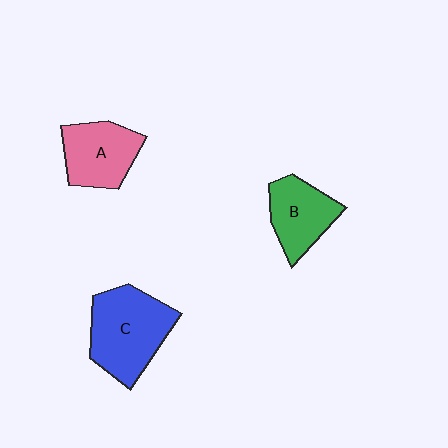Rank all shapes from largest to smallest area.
From largest to smallest: C (blue), A (pink), B (green).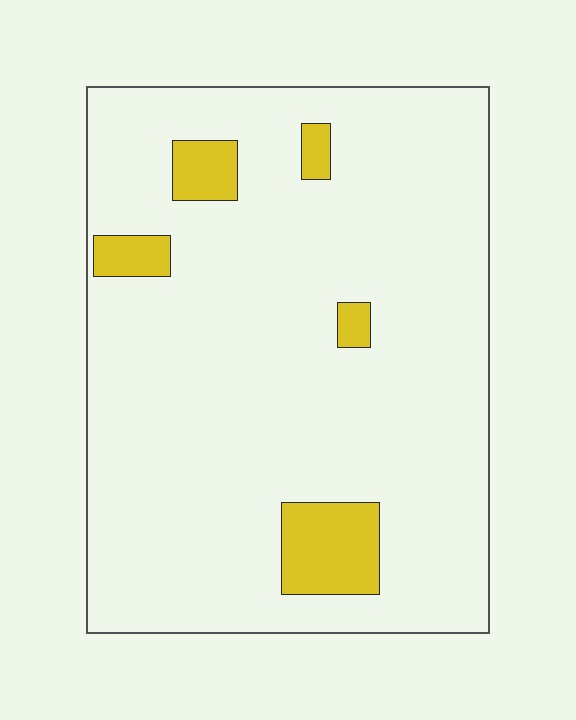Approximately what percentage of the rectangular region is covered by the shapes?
Approximately 10%.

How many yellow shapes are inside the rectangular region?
5.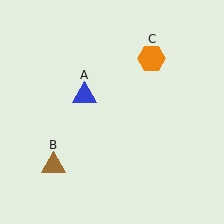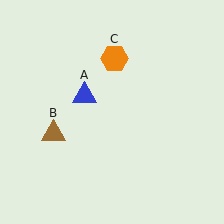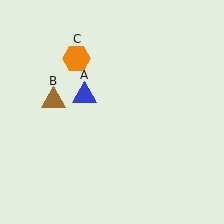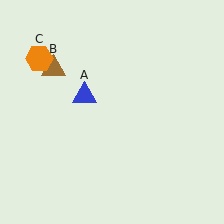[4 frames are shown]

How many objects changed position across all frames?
2 objects changed position: brown triangle (object B), orange hexagon (object C).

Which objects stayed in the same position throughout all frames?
Blue triangle (object A) remained stationary.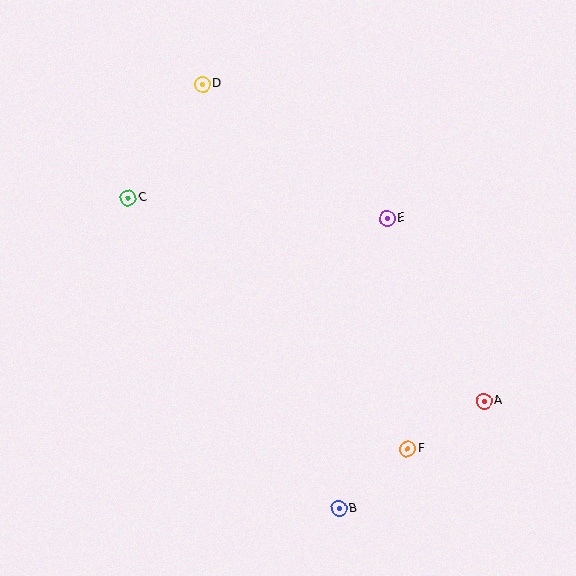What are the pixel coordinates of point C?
Point C is at (128, 198).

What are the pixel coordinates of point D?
Point D is at (202, 84).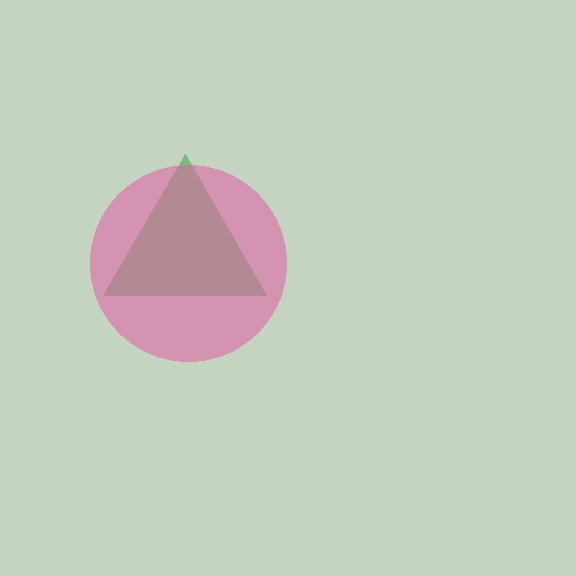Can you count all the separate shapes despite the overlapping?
Yes, there are 2 separate shapes.